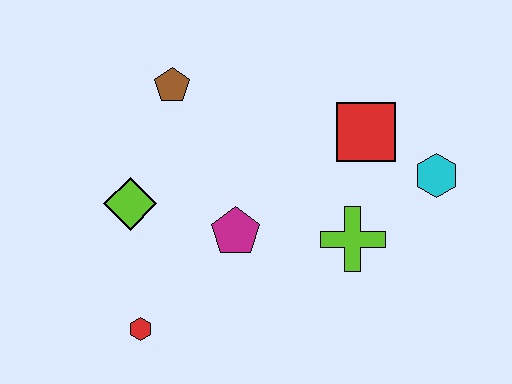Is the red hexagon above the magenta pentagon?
No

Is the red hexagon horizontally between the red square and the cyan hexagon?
No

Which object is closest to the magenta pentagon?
The lime diamond is closest to the magenta pentagon.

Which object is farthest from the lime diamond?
The cyan hexagon is farthest from the lime diamond.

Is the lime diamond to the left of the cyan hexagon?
Yes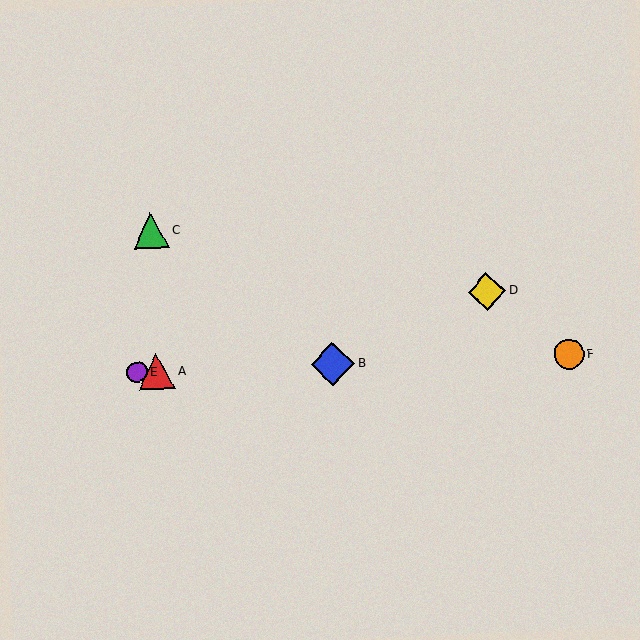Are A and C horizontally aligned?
No, A is at y≈371 and C is at y≈230.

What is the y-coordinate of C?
Object C is at y≈230.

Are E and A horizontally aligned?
Yes, both are at y≈372.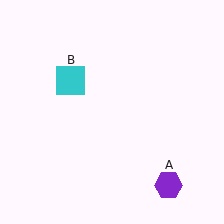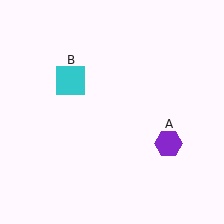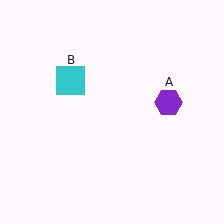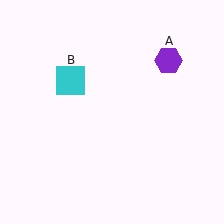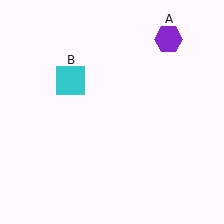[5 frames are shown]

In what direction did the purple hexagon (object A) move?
The purple hexagon (object A) moved up.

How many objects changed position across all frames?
1 object changed position: purple hexagon (object A).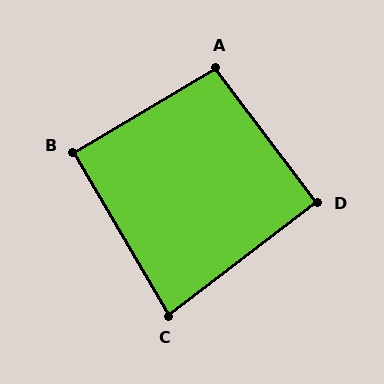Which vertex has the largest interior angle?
A, at approximately 97 degrees.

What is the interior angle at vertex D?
Approximately 90 degrees (approximately right).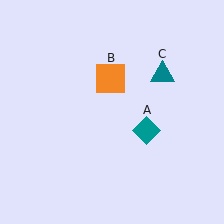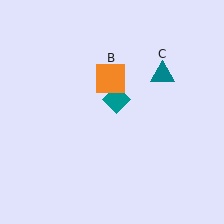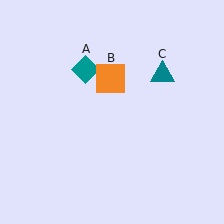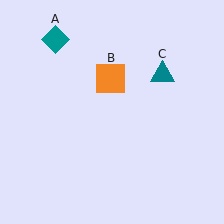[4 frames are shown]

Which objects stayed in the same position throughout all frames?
Orange square (object B) and teal triangle (object C) remained stationary.